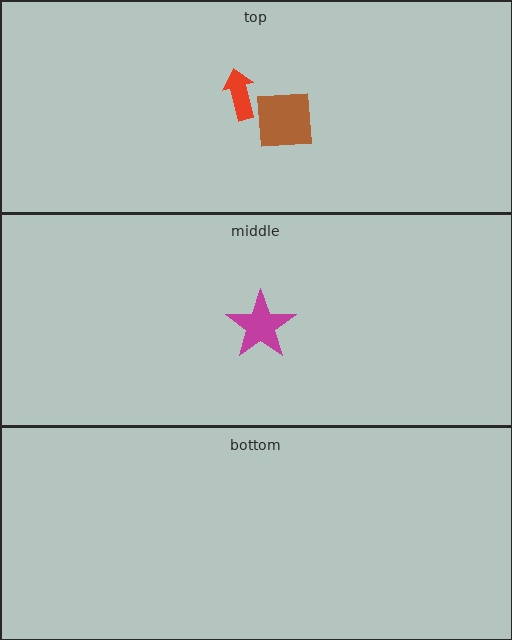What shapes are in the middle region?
The magenta star.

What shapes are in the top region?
The red arrow, the brown square.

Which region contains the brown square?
The top region.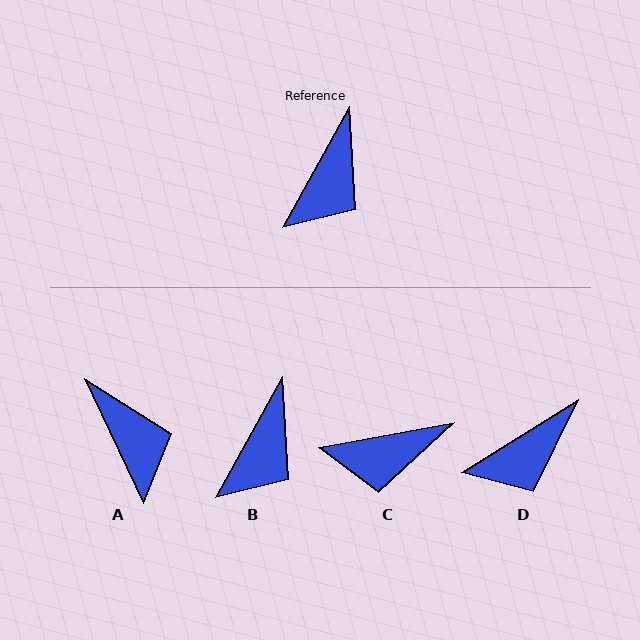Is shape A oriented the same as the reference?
No, it is off by about 54 degrees.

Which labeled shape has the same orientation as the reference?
B.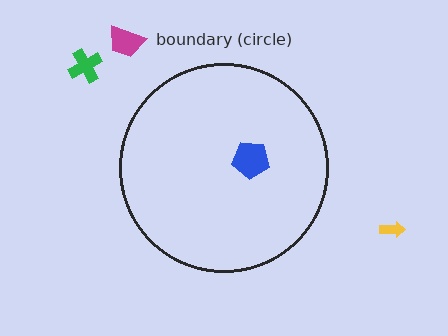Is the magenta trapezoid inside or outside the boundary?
Outside.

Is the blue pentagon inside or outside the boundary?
Inside.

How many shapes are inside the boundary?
1 inside, 3 outside.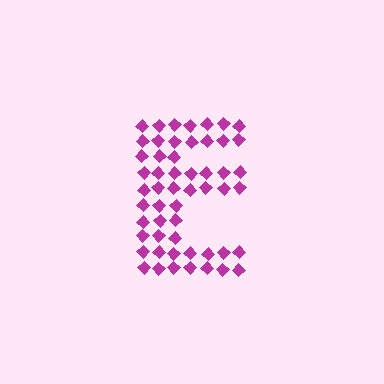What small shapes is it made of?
It is made of small diamonds.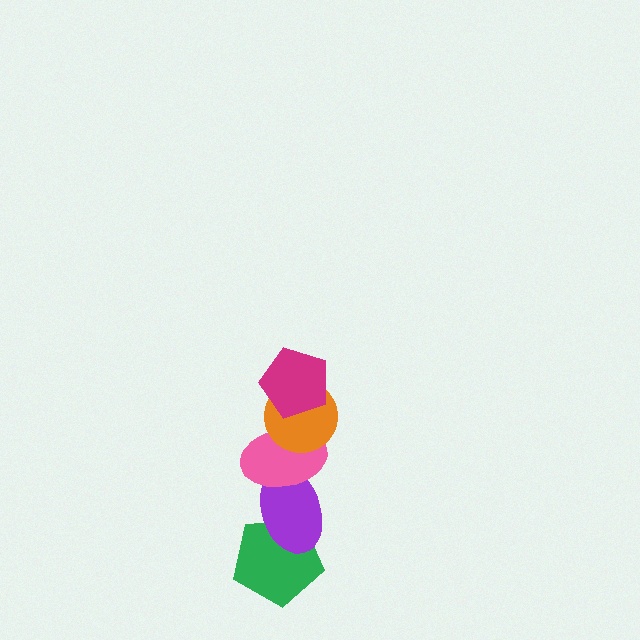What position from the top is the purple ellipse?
The purple ellipse is 4th from the top.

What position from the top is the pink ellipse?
The pink ellipse is 3rd from the top.